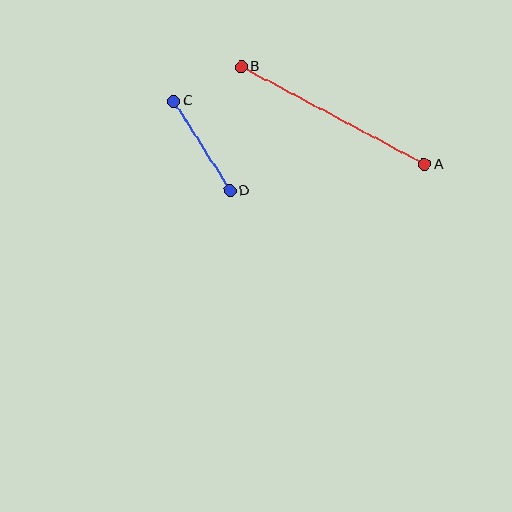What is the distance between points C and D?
The distance is approximately 106 pixels.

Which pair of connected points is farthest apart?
Points A and B are farthest apart.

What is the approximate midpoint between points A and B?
The midpoint is at approximately (333, 116) pixels.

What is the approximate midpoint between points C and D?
The midpoint is at approximately (202, 146) pixels.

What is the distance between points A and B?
The distance is approximately 208 pixels.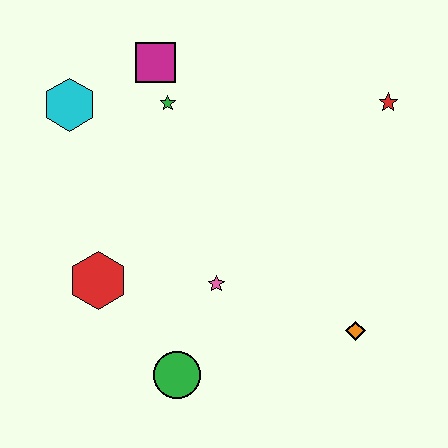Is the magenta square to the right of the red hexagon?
Yes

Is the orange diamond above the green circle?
Yes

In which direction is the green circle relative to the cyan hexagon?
The green circle is below the cyan hexagon.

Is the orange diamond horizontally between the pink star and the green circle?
No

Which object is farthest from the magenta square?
The orange diamond is farthest from the magenta square.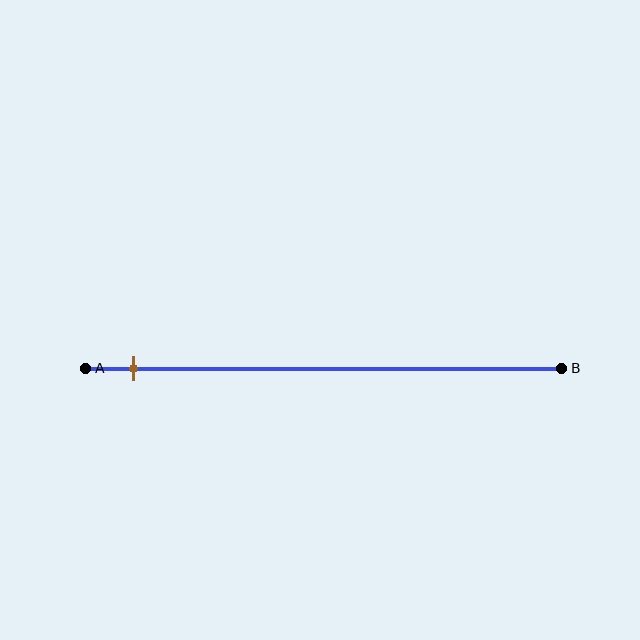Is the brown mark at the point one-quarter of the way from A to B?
No, the mark is at about 10% from A, not at the 25% one-quarter point.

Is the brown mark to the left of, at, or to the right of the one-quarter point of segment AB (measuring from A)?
The brown mark is to the left of the one-quarter point of segment AB.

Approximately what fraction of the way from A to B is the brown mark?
The brown mark is approximately 10% of the way from A to B.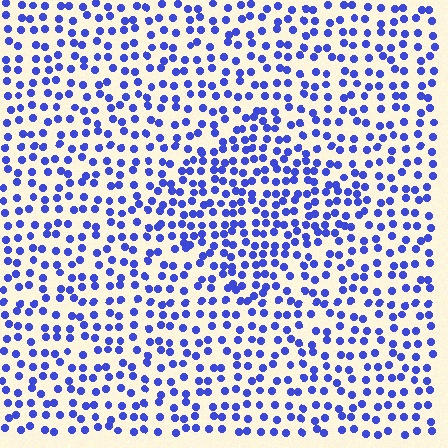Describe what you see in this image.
The image contains small blue elements arranged at two different densities. A diamond-shaped region is visible where the elements are more densely packed than the surrounding area.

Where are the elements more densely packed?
The elements are more densely packed inside the diamond boundary.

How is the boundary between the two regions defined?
The boundary is defined by a change in element density (approximately 1.5x ratio). All elements are the same color, size, and shape.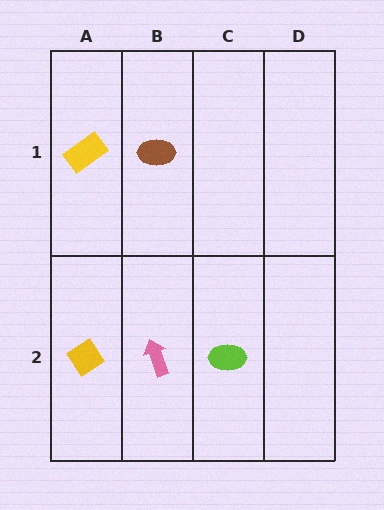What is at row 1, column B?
A brown ellipse.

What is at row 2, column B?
A pink arrow.